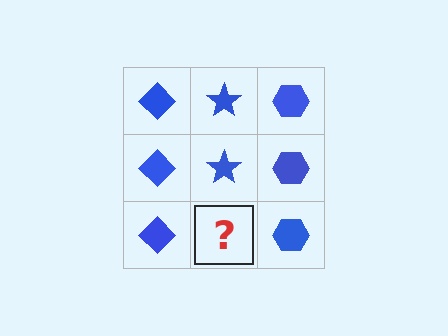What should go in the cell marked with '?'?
The missing cell should contain a blue star.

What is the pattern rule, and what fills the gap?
The rule is that each column has a consistent shape. The gap should be filled with a blue star.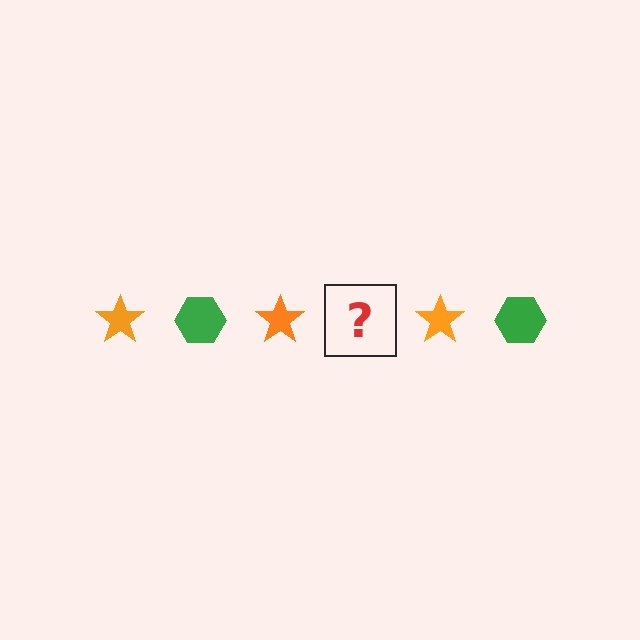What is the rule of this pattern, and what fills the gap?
The rule is that the pattern alternates between orange star and green hexagon. The gap should be filled with a green hexagon.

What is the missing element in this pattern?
The missing element is a green hexagon.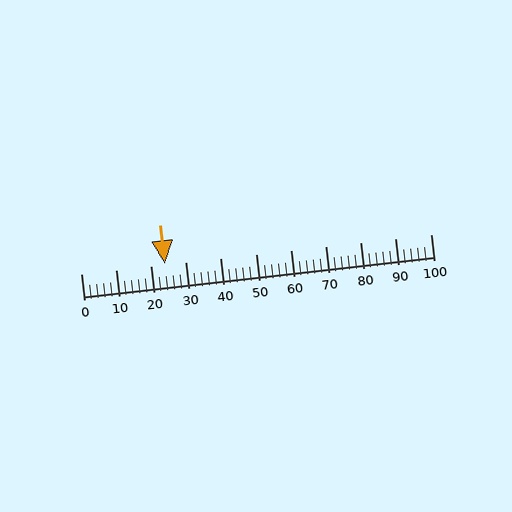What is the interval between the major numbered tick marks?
The major tick marks are spaced 10 units apart.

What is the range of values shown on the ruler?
The ruler shows values from 0 to 100.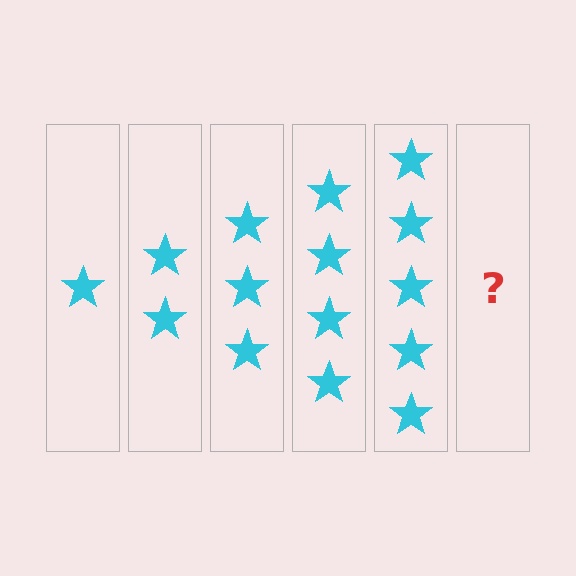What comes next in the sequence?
The next element should be 6 stars.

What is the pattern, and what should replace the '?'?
The pattern is that each step adds one more star. The '?' should be 6 stars.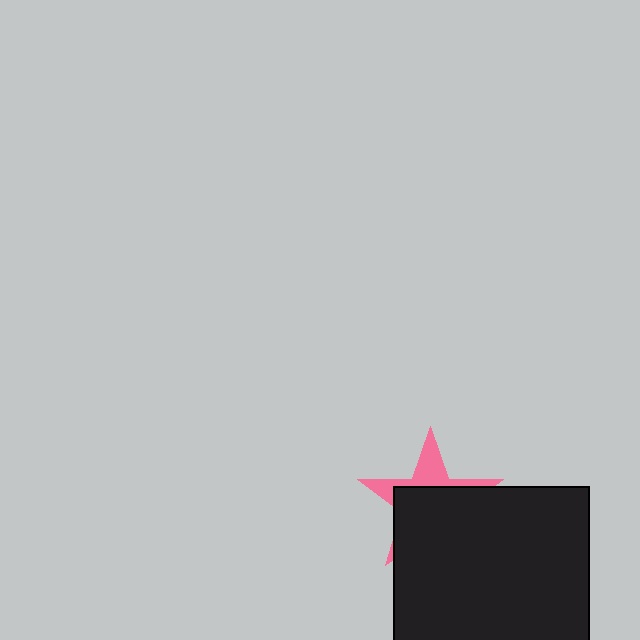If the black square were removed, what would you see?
You would see the complete pink star.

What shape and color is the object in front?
The object in front is a black square.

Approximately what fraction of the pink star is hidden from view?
Roughly 68% of the pink star is hidden behind the black square.